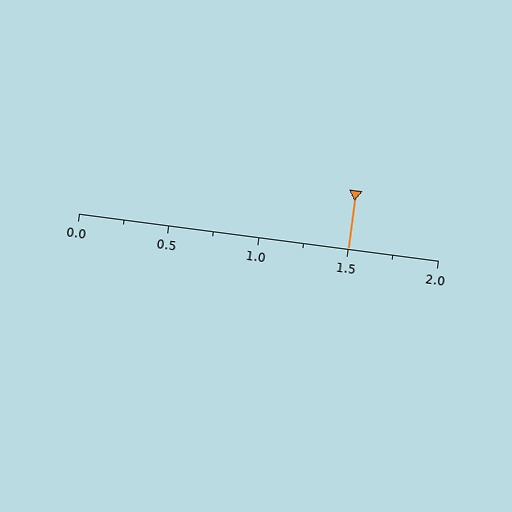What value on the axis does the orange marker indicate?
The marker indicates approximately 1.5.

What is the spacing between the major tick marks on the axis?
The major ticks are spaced 0.5 apart.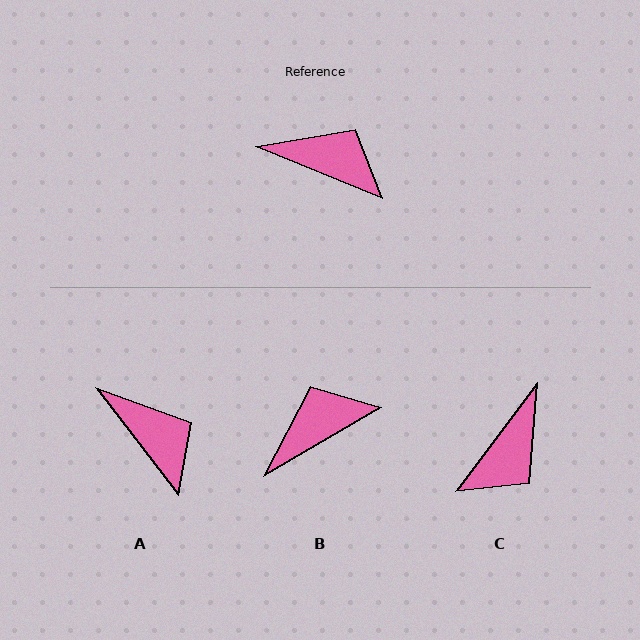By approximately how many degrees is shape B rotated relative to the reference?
Approximately 53 degrees counter-clockwise.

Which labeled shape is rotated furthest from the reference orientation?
C, about 105 degrees away.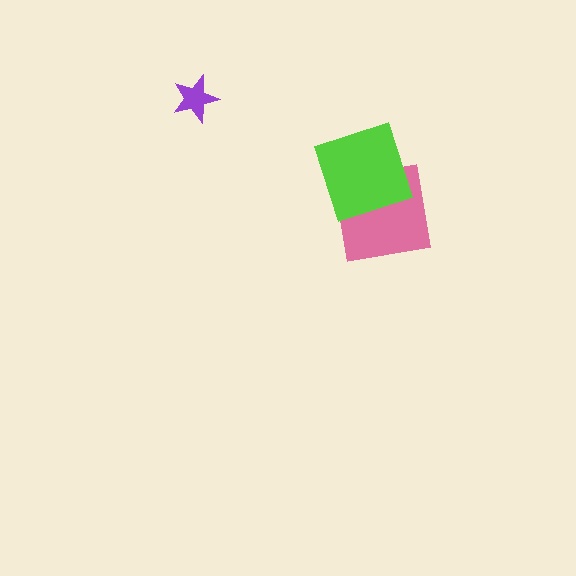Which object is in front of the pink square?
The lime square is in front of the pink square.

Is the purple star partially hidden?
No, no other shape covers it.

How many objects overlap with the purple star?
0 objects overlap with the purple star.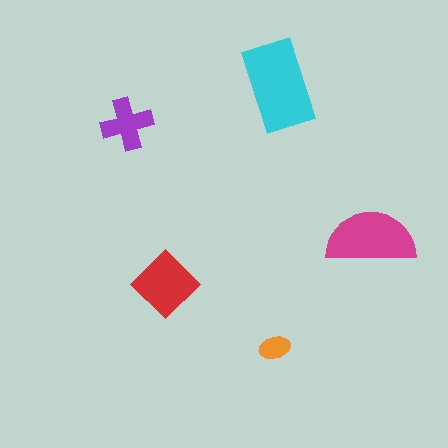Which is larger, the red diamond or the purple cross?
The red diamond.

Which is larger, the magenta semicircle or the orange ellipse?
The magenta semicircle.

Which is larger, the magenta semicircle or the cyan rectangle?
The cyan rectangle.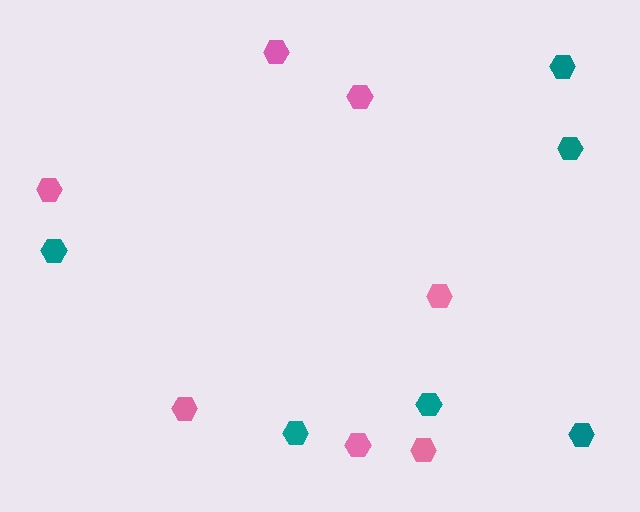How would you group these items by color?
There are 2 groups: one group of pink hexagons (7) and one group of teal hexagons (6).